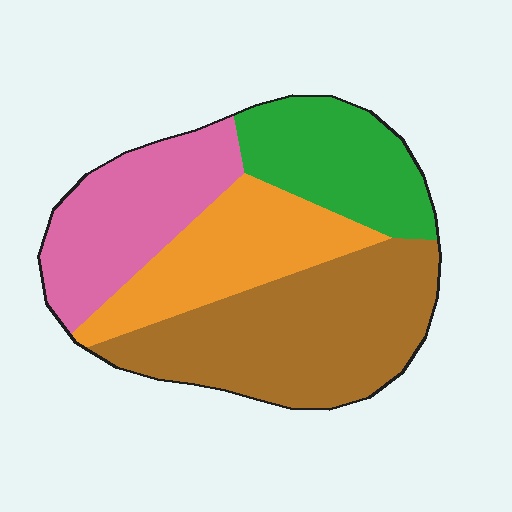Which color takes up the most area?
Brown, at roughly 35%.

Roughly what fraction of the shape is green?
Green covers 20% of the shape.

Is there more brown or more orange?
Brown.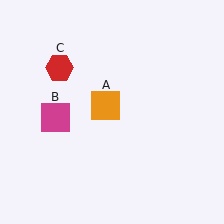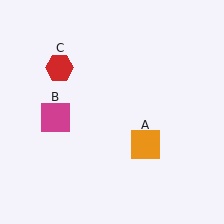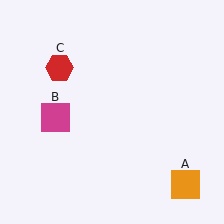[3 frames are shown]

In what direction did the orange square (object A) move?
The orange square (object A) moved down and to the right.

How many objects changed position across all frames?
1 object changed position: orange square (object A).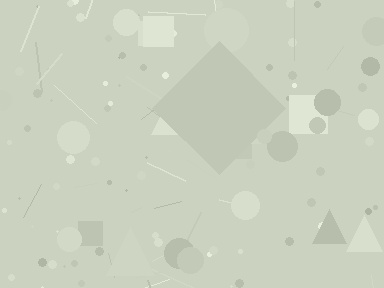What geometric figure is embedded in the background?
A diamond is embedded in the background.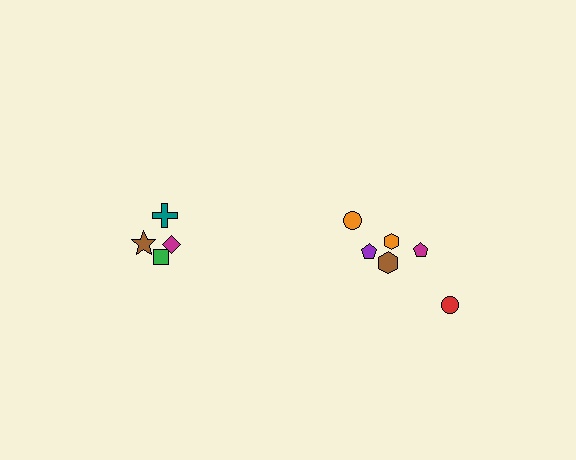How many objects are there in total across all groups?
There are 10 objects.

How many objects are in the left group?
There are 4 objects.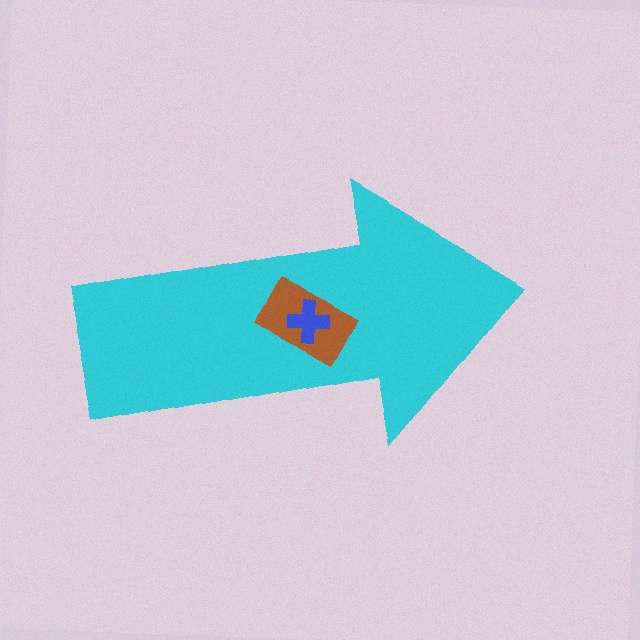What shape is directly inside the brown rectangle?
The blue cross.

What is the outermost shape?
The cyan arrow.